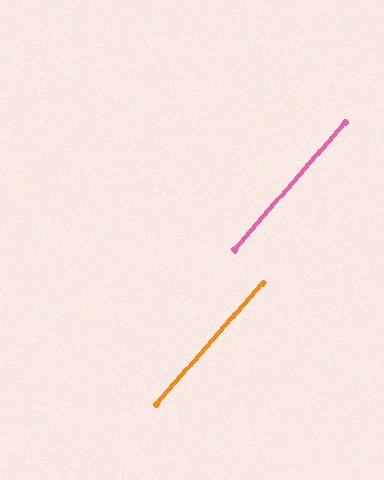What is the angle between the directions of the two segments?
Approximately 0 degrees.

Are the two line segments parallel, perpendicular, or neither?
Parallel — their directions differ by only 0.3°.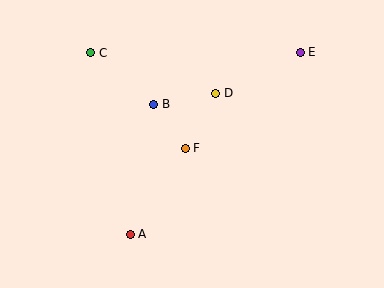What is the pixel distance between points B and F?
The distance between B and F is 54 pixels.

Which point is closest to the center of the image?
Point F at (185, 148) is closest to the center.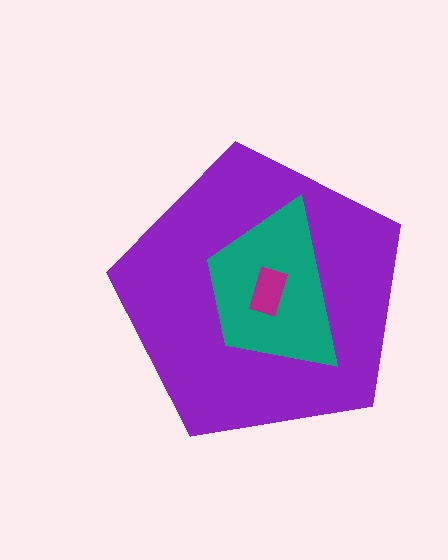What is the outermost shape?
The purple pentagon.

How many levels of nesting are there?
3.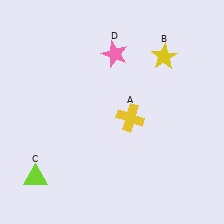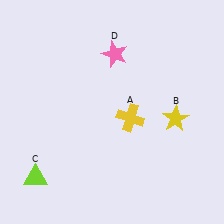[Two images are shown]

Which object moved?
The yellow star (B) moved down.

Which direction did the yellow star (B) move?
The yellow star (B) moved down.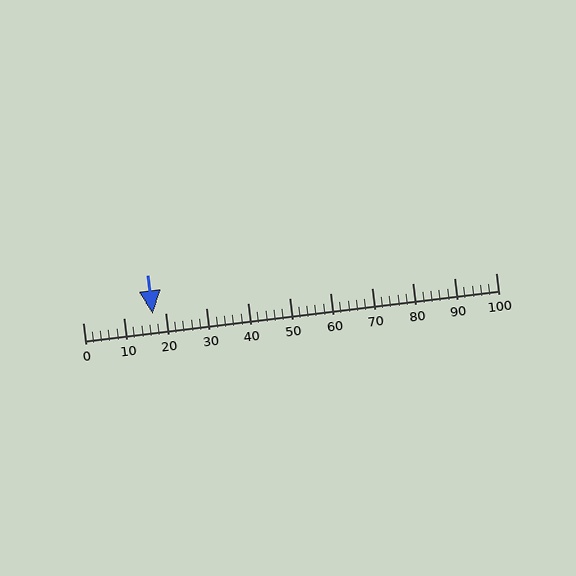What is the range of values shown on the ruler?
The ruler shows values from 0 to 100.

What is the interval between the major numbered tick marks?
The major tick marks are spaced 10 units apart.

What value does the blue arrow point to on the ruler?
The blue arrow points to approximately 17.